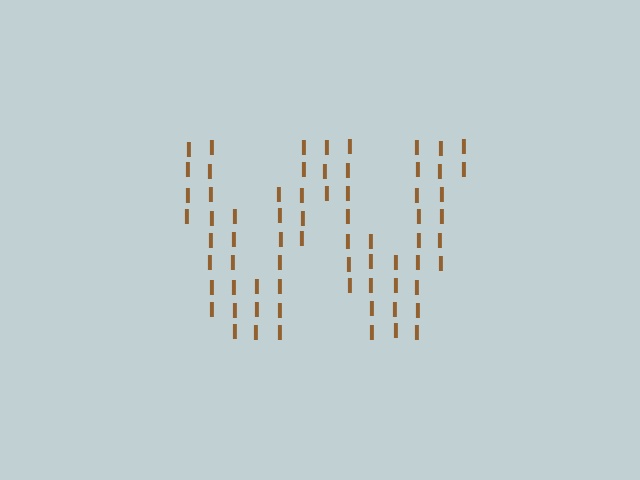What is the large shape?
The large shape is the letter W.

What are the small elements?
The small elements are letter I's.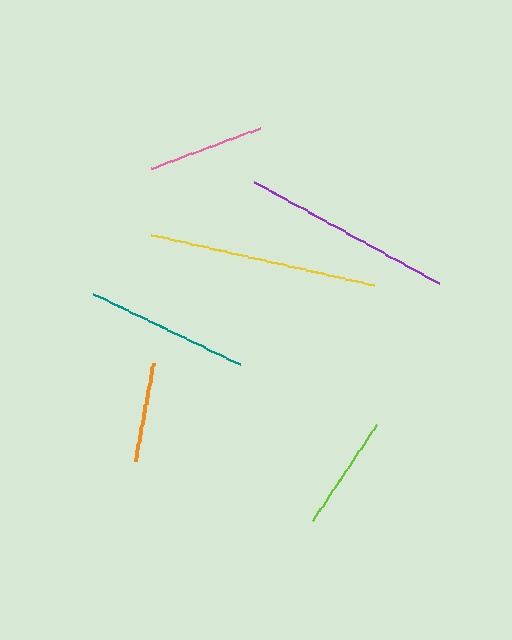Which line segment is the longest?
The yellow line is the longest at approximately 229 pixels.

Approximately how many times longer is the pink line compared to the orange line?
The pink line is approximately 1.2 times the length of the orange line.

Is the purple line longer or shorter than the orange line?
The purple line is longer than the orange line.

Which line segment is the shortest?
The orange line is the shortest at approximately 100 pixels.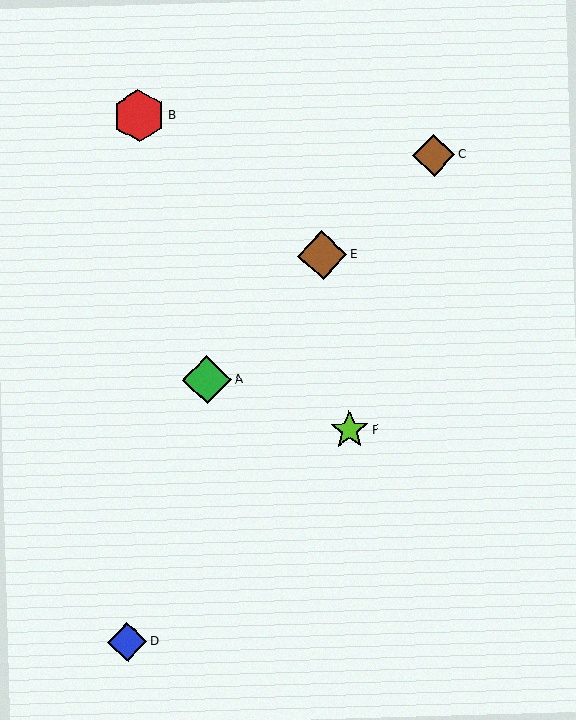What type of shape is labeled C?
Shape C is a brown diamond.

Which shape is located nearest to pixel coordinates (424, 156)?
The brown diamond (labeled C) at (434, 155) is nearest to that location.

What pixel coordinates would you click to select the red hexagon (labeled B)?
Click at (139, 116) to select the red hexagon B.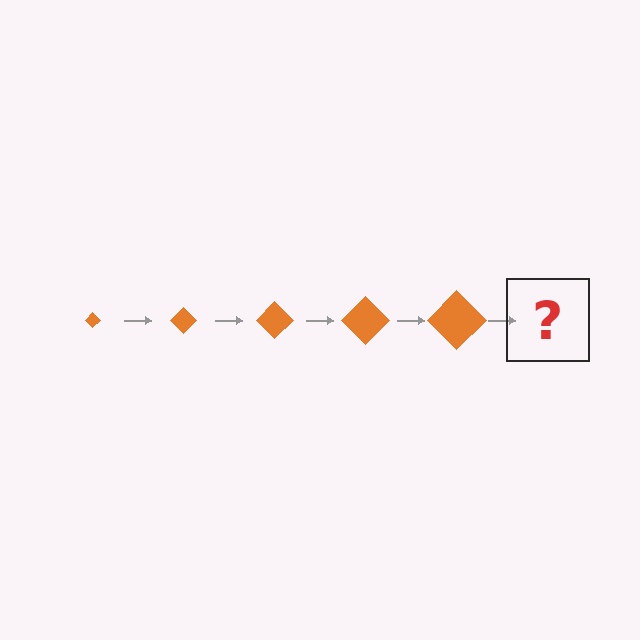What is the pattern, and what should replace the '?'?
The pattern is that the diamond gets progressively larger each step. The '?' should be an orange diamond, larger than the previous one.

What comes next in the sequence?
The next element should be an orange diamond, larger than the previous one.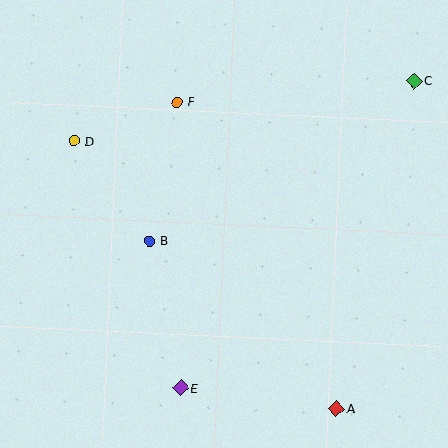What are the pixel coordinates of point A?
Point A is at (336, 409).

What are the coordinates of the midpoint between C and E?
The midpoint between C and E is at (297, 234).